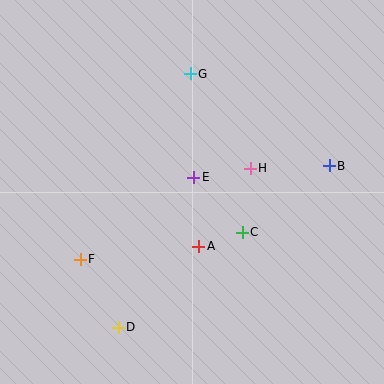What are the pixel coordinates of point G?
Point G is at (190, 74).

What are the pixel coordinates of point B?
Point B is at (329, 166).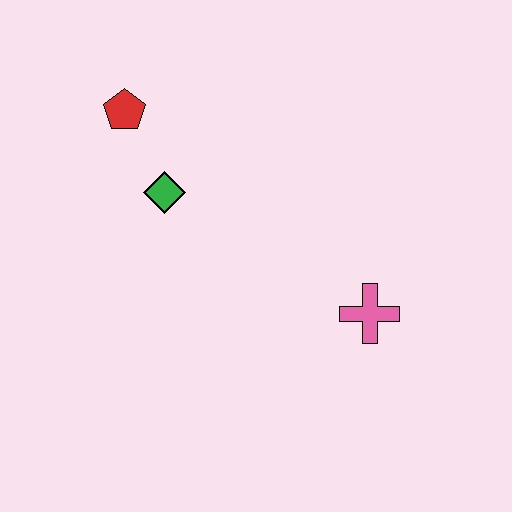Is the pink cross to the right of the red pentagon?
Yes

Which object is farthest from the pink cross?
The red pentagon is farthest from the pink cross.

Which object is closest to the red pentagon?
The green diamond is closest to the red pentagon.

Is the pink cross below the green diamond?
Yes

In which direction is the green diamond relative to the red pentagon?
The green diamond is below the red pentagon.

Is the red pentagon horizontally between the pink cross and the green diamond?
No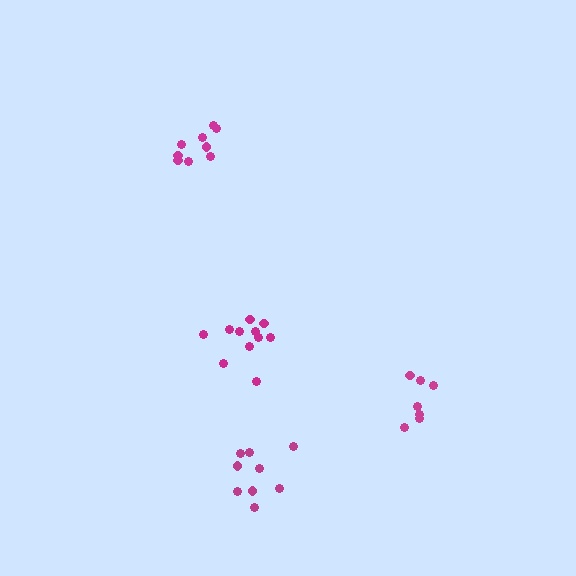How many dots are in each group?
Group 1: 9 dots, Group 2: 11 dots, Group 3: 7 dots, Group 4: 9 dots (36 total).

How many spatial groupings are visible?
There are 4 spatial groupings.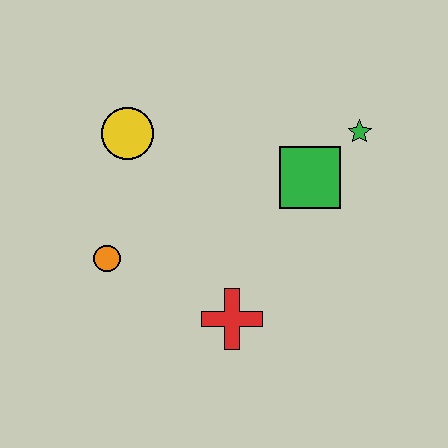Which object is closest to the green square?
The green star is closest to the green square.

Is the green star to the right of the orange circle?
Yes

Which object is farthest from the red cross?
The green star is farthest from the red cross.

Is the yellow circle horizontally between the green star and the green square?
No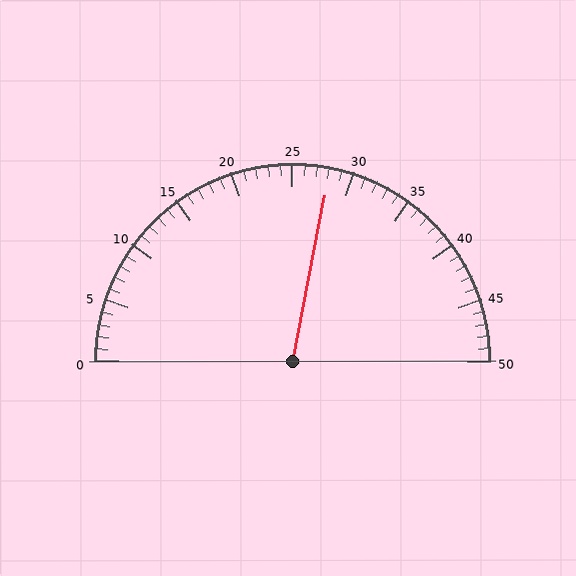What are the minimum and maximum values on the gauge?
The gauge ranges from 0 to 50.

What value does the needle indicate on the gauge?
The needle indicates approximately 28.